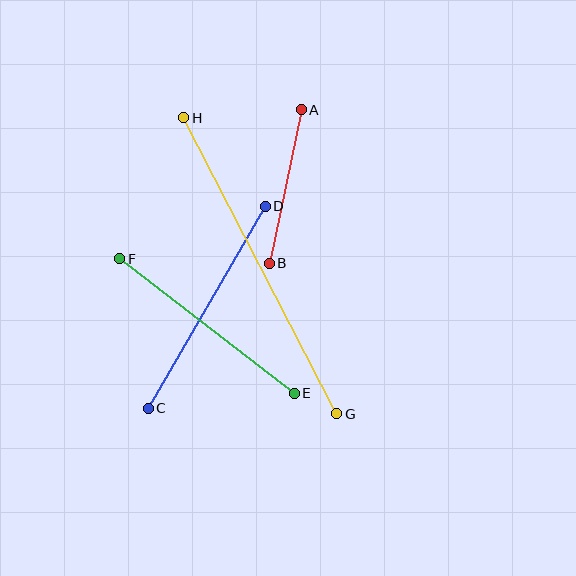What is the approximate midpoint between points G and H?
The midpoint is at approximately (260, 266) pixels.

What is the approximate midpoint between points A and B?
The midpoint is at approximately (285, 187) pixels.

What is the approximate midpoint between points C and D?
The midpoint is at approximately (207, 307) pixels.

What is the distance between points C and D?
The distance is approximately 233 pixels.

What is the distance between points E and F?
The distance is approximately 220 pixels.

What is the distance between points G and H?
The distance is approximately 333 pixels.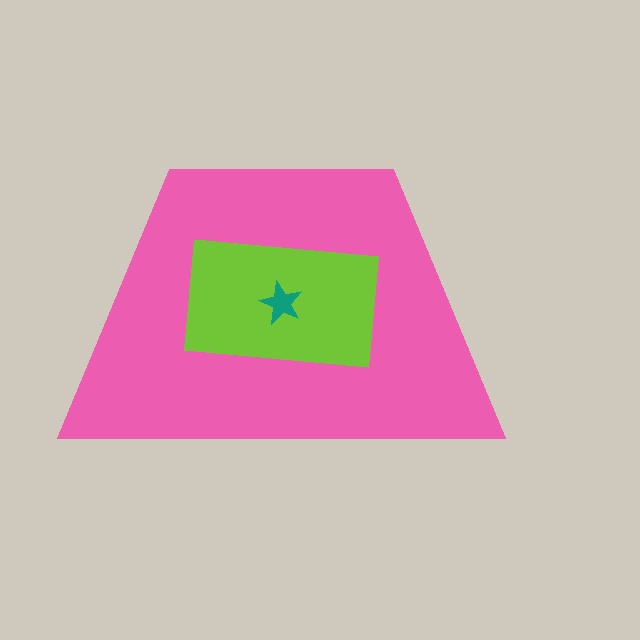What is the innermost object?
The teal star.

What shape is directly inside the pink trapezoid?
The lime rectangle.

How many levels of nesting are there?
3.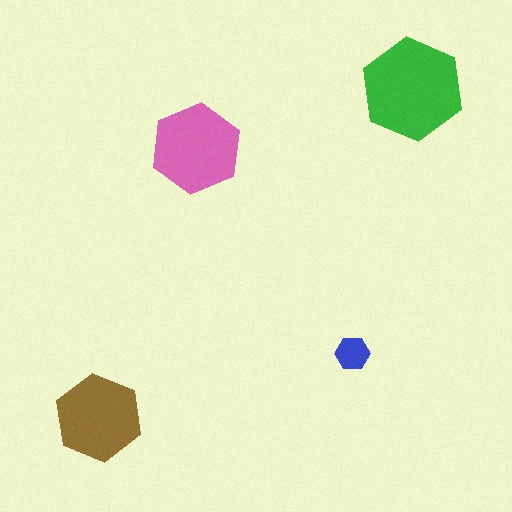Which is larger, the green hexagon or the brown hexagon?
The green one.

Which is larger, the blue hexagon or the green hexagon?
The green one.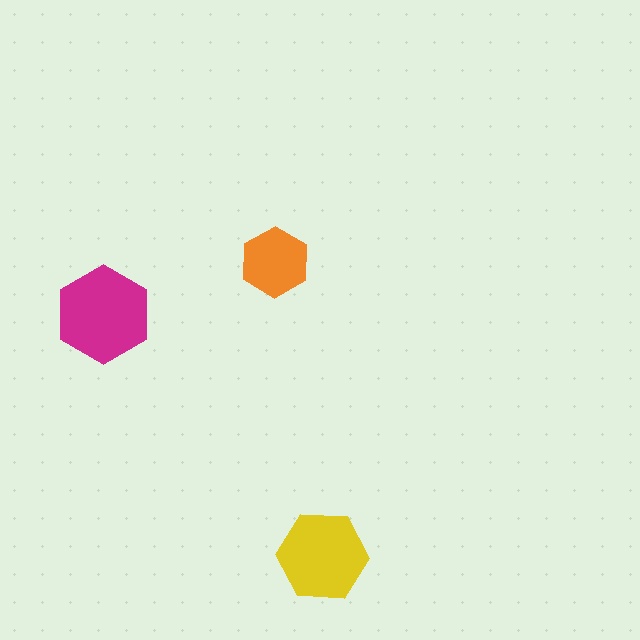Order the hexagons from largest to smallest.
the magenta one, the yellow one, the orange one.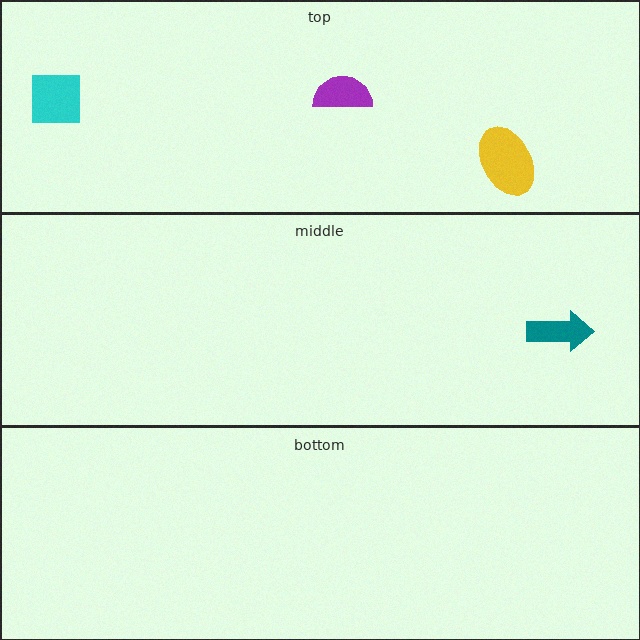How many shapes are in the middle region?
1.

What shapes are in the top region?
The yellow ellipse, the cyan square, the purple semicircle.